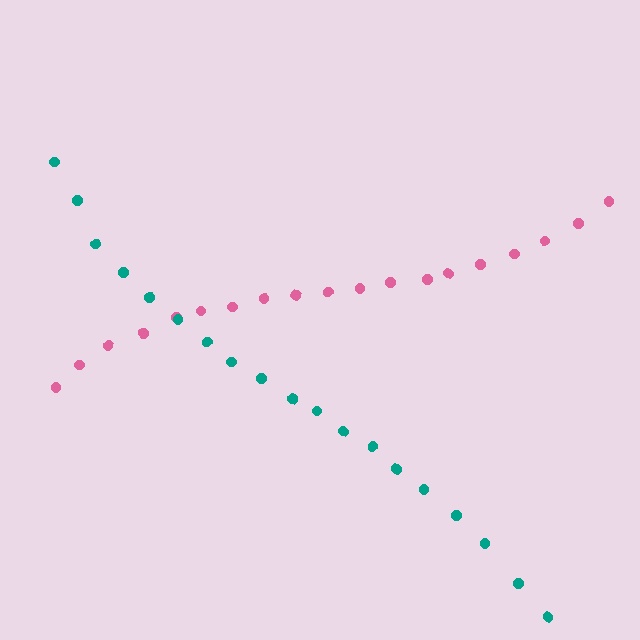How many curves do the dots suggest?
There are 2 distinct paths.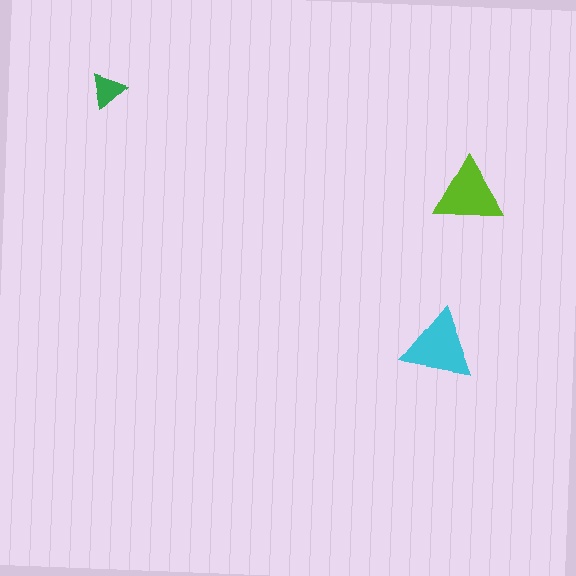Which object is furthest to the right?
The lime triangle is rightmost.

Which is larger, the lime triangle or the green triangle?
The lime one.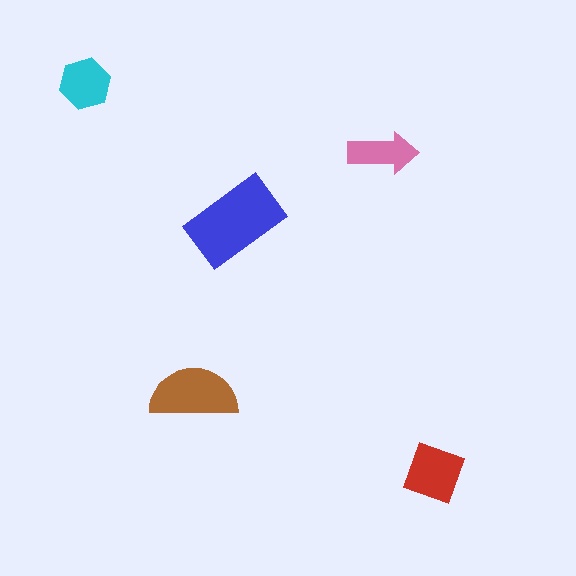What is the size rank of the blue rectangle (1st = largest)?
1st.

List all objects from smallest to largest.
The pink arrow, the cyan hexagon, the red diamond, the brown semicircle, the blue rectangle.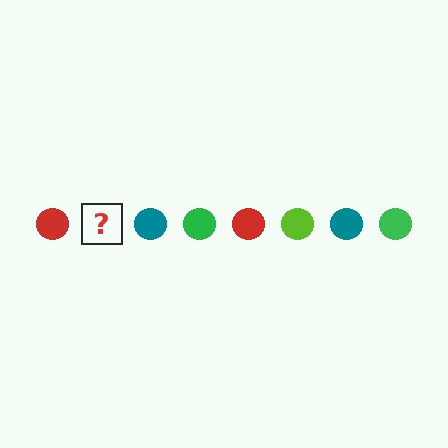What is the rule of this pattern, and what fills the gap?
The rule is that the pattern cycles through red, lime, teal, green circles. The gap should be filled with a lime circle.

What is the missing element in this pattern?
The missing element is a lime circle.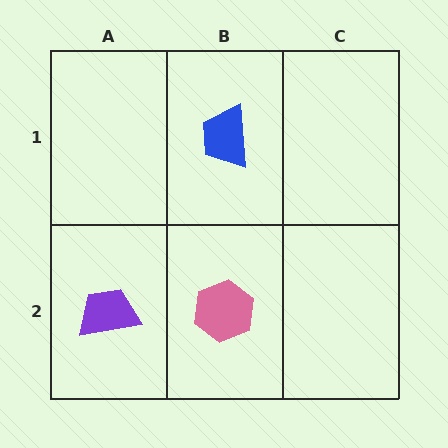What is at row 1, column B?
A blue trapezoid.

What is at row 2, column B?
A pink hexagon.